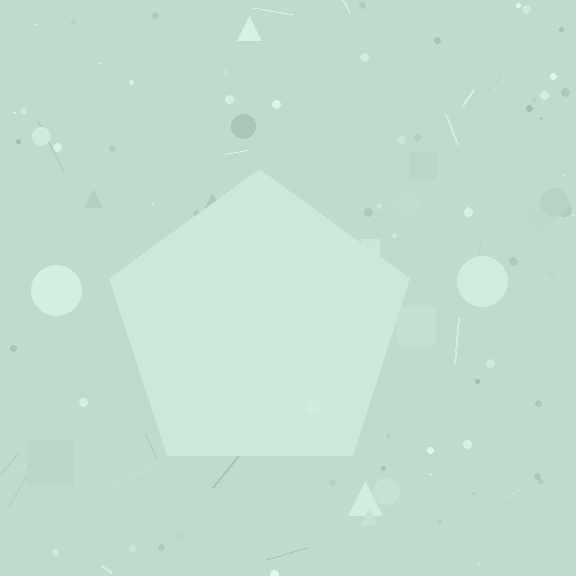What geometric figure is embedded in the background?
A pentagon is embedded in the background.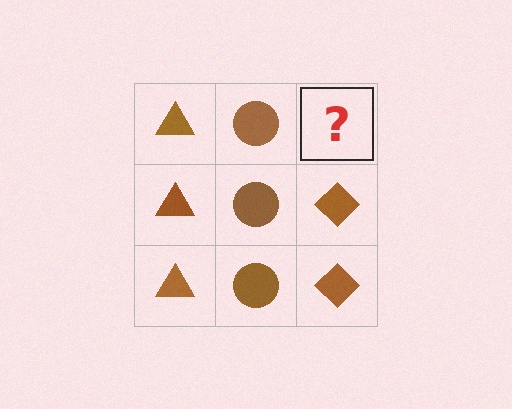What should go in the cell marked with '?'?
The missing cell should contain a brown diamond.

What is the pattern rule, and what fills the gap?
The rule is that each column has a consistent shape. The gap should be filled with a brown diamond.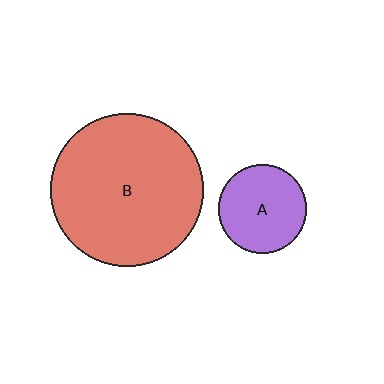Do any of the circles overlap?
No, none of the circles overlap.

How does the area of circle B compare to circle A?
Approximately 3.0 times.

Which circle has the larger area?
Circle B (red).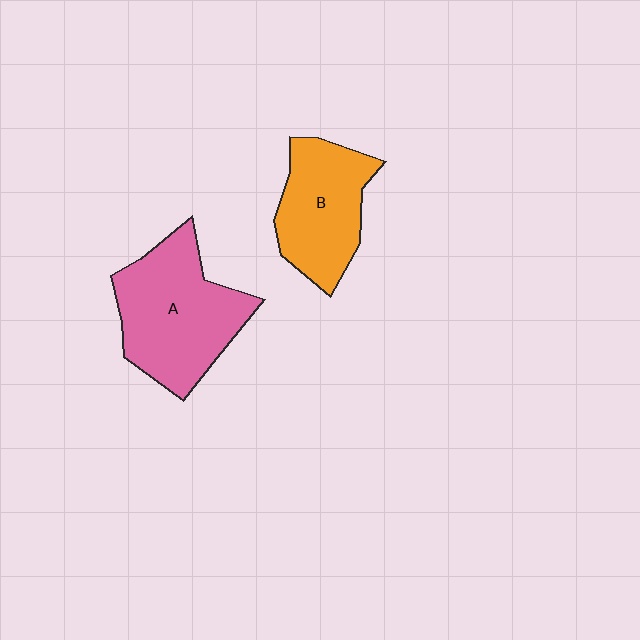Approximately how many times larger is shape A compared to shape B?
Approximately 1.3 times.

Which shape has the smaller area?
Shape B (orange).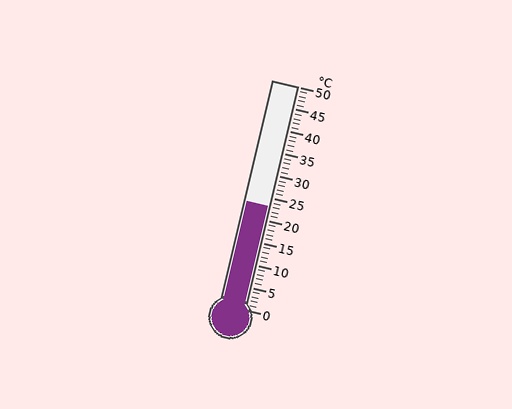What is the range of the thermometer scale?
The thermometer scale ranges from 0°C to 50°C.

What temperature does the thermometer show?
The thermometer shows approximately 23°C.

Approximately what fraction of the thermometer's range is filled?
The thermometer is filled to approximately 45% of its range.